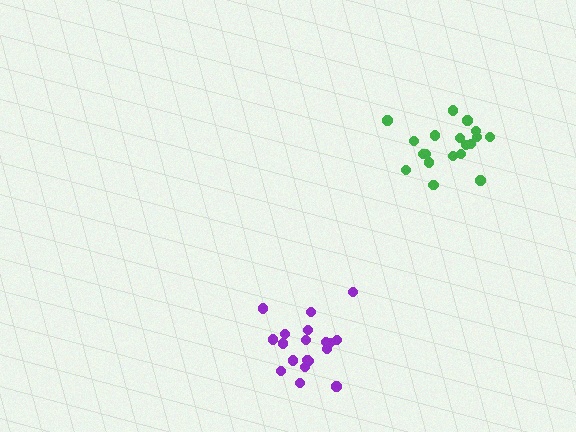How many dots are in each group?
Group 1: 19 dots, Group 2: 19 dots (38 total).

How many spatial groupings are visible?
There are 2 spatial groupings.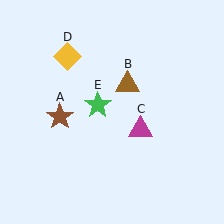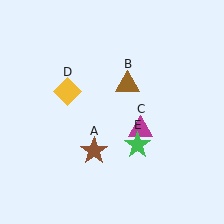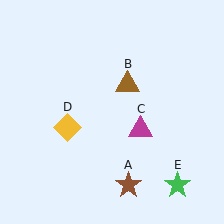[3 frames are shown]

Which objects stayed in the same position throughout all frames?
Brown triangle (object B) and magenta triangle (object C) remained stationary.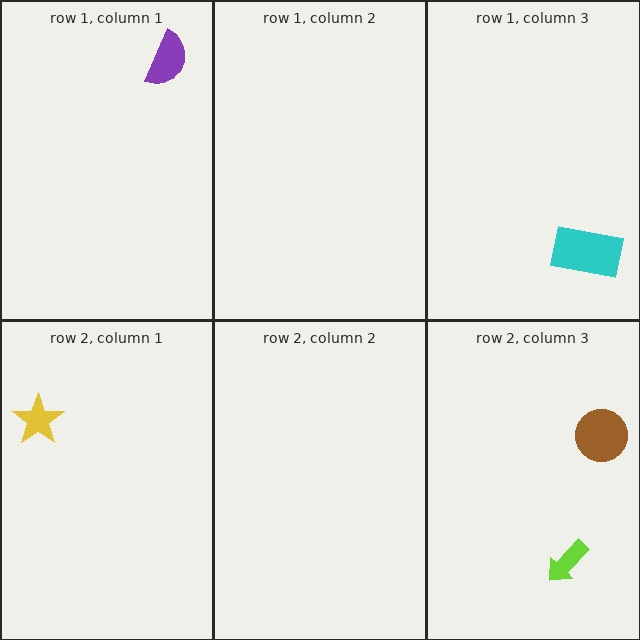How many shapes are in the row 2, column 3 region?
2.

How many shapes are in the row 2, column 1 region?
1.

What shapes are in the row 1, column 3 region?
The cyan rectangle.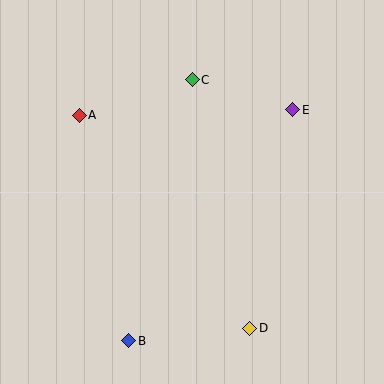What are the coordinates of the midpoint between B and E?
The midpoint between B and E is at (211, 225).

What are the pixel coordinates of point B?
Point B is at (129, 341).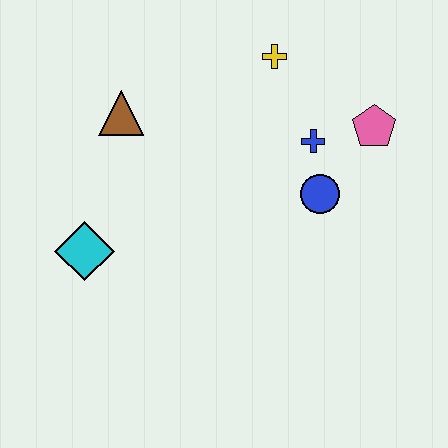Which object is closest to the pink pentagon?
The blue cross is closest to the pink pentagon.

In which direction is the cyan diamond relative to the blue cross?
The cyan diamond is to the left of the blue cross.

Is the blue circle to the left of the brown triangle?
No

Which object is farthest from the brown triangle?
The pink pentagon is farthest from the brown triangle.